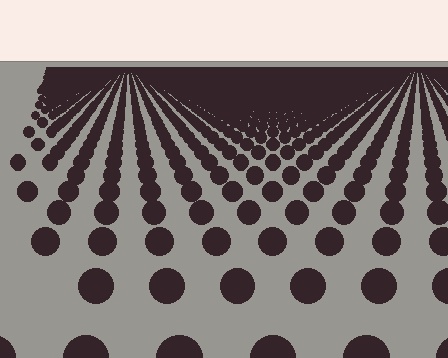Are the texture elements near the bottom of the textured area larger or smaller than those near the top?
Larger. Near the bottom, elements are closer to the viewer and appear at a bigger on-screen size.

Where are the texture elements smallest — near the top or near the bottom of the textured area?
Near the top.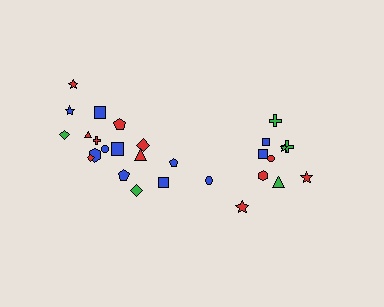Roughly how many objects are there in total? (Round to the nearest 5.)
Roughly 30 objects in total.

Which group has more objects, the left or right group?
The left group.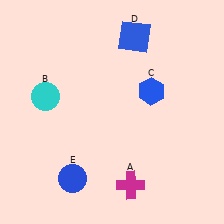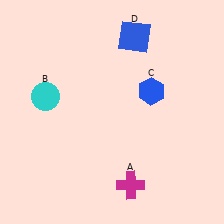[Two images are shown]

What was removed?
The blue circle (E) was removed in Image 2.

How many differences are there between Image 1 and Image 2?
There is 1 difference between the two images.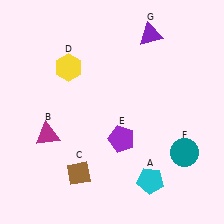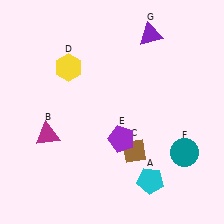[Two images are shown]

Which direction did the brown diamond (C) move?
The brown diamond (C) moved right.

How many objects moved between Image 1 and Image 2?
1 object moved between the two images.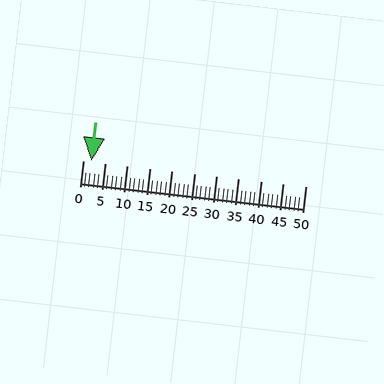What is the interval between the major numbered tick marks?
The major tick marks are spaced 5 units apart.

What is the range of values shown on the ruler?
The ruler shows values from 0 to 50.